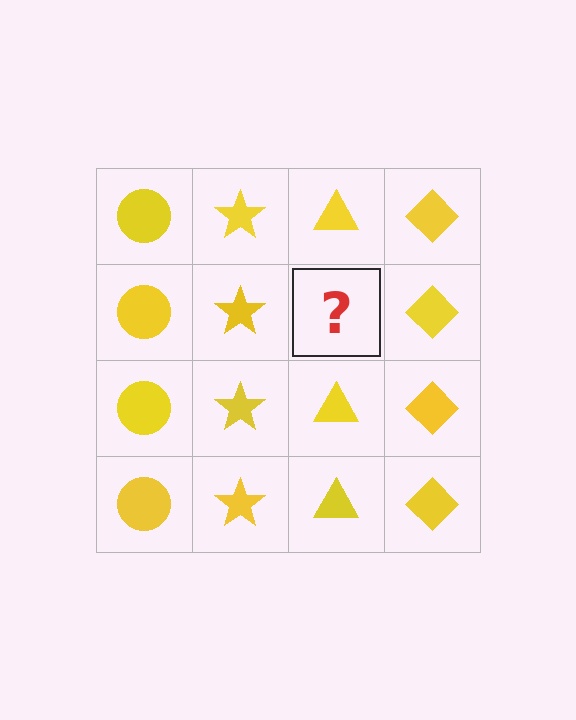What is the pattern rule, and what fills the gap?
The rule is that each column has a consistent shape. The gap should be filled with a yellow triangle.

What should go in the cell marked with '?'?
The missing cell should contain a yellow triangle.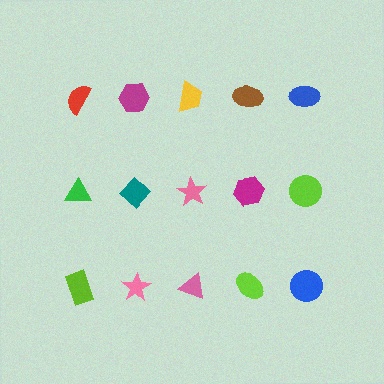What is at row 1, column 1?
A red semicircle.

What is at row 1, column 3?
A yellow trapezoid.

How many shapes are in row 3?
5 shapes.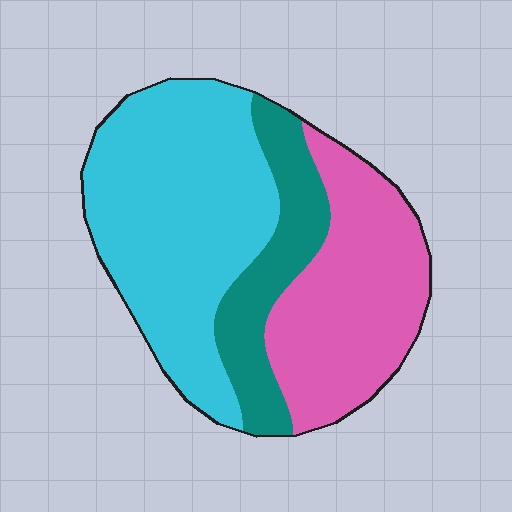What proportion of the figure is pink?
Pink covers 34% of the figure.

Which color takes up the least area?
Teal, at roughly 20%.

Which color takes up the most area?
Cyan, at roughly 50%.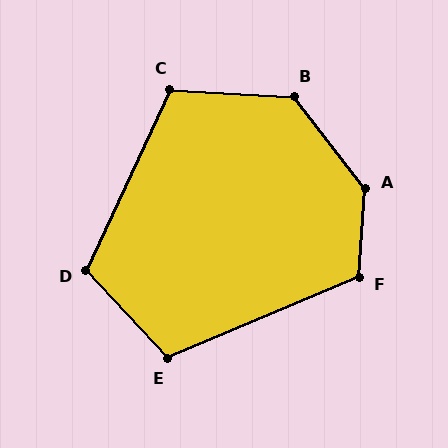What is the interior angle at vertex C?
Approximately 111 degrees (obtuse).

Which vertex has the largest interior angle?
A, at approximately 139 degrees.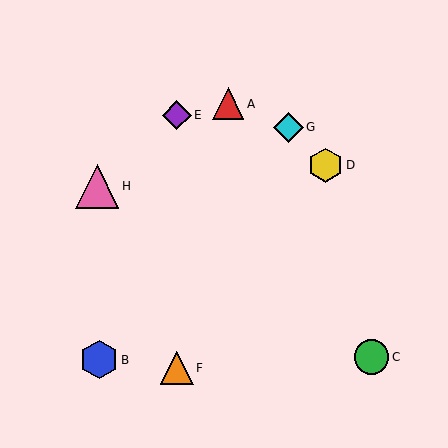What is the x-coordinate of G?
Object G is at x≈289.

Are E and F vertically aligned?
Yes, both are at x≈177.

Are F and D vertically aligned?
No, F is at x≈177 and D is at x≈326.